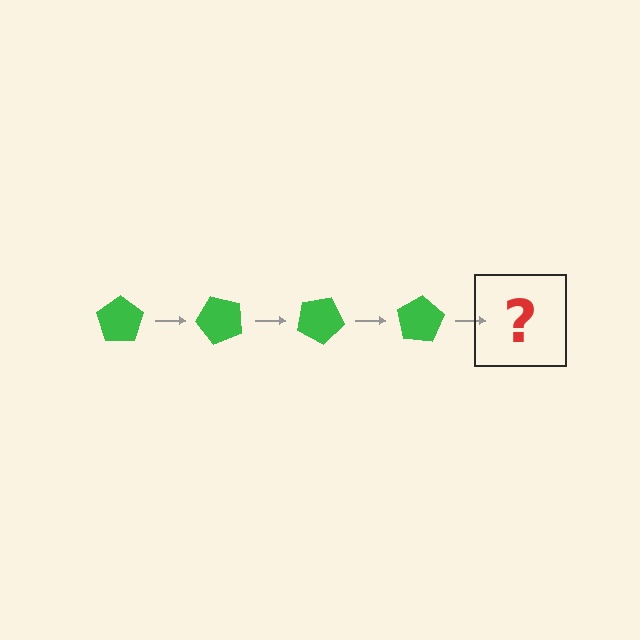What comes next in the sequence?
The next element should be a green pentagon rotated 200 degrees.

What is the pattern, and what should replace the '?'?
The pattern is that the pentagon rotates 50 degrees each step. The '?' should be a green pentagon rotated 200 degrees.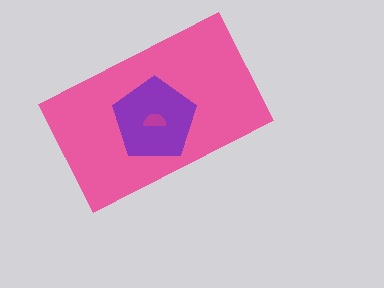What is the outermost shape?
The pink rectangle.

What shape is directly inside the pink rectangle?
The purple pentagon.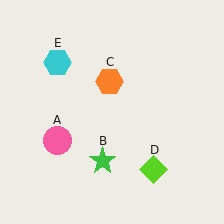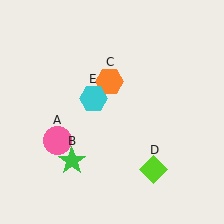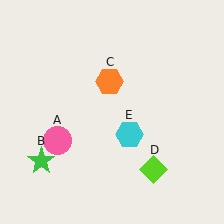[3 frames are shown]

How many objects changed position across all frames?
2 objects changed position: green star (object B), cyan hexagon (object E).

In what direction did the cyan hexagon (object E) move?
The cyan hexagon (object E) moved down and to the right.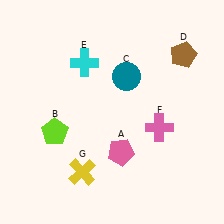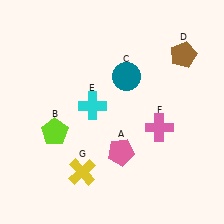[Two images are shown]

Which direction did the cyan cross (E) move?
The cyan cross (E) moved down.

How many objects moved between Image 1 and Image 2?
1 object moved between the two images.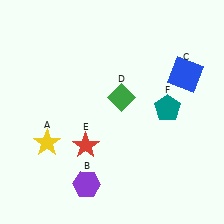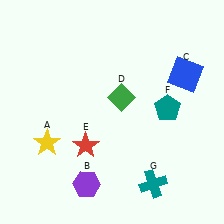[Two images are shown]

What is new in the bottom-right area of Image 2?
A teal cross (G) was added in the bottom-right area of Image 2.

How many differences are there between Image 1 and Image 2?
There is 1 difference between the two images.